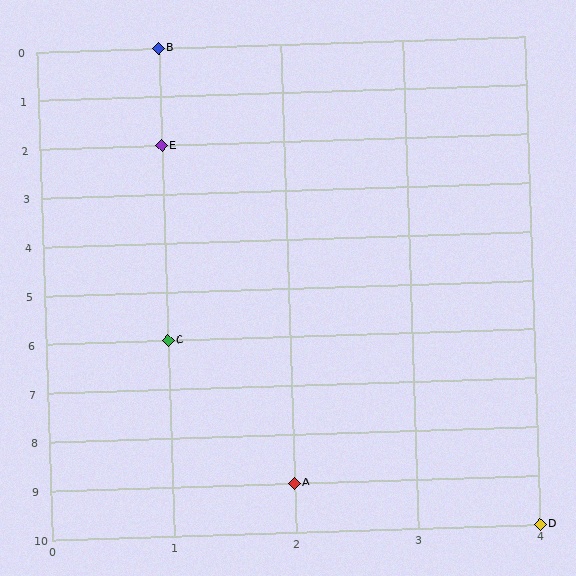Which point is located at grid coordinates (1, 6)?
Point C is at (1, 6).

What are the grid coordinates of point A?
Point A is at grid coordinates (2, 9).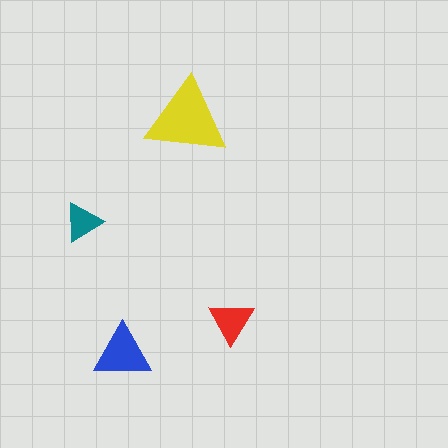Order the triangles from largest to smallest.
the yellow one, the blue one, the red one, the teal one.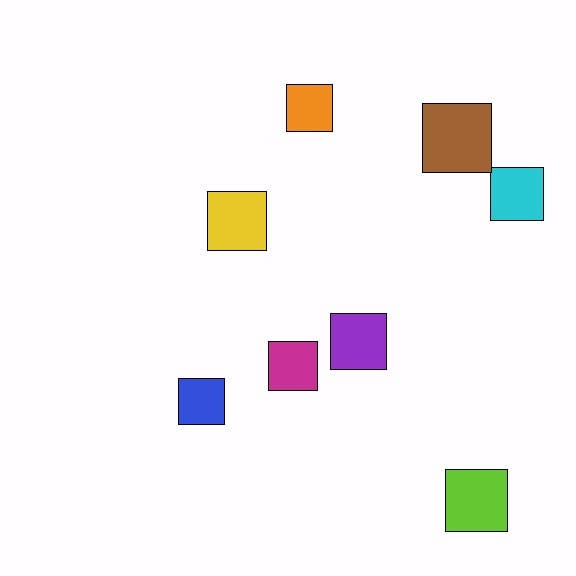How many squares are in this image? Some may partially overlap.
There are 8 squares.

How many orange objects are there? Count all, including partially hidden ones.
There is 1 orange object.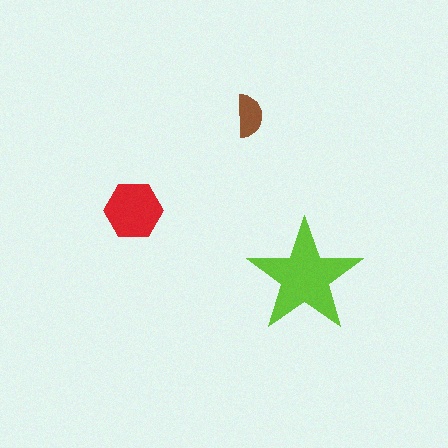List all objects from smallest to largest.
The brown semicircle, the red hexagon, the lime star.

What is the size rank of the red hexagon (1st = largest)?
2nd.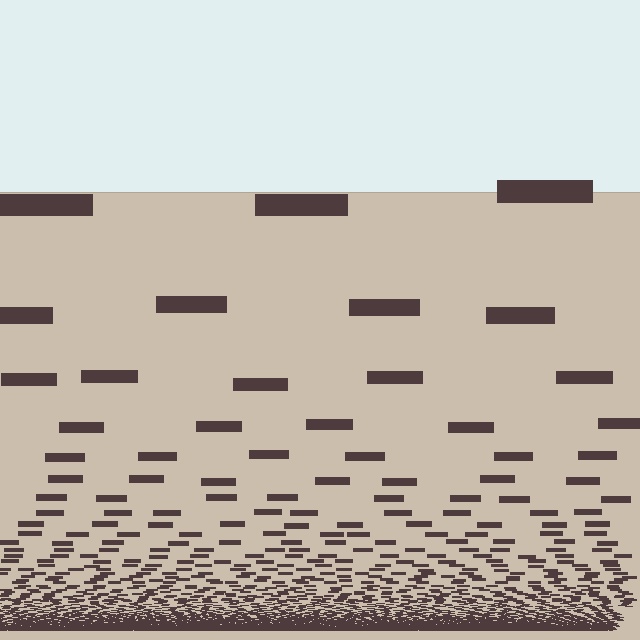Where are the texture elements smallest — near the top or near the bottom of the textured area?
Near the bottom.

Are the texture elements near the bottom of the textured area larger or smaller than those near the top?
Smaller. The gradient is inverted — elements near the bottom are smaller and denser.